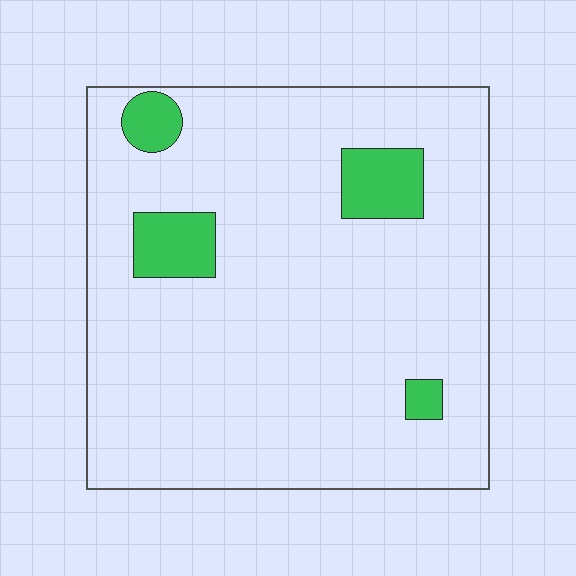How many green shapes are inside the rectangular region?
4.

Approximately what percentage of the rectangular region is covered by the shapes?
Approximately 10%.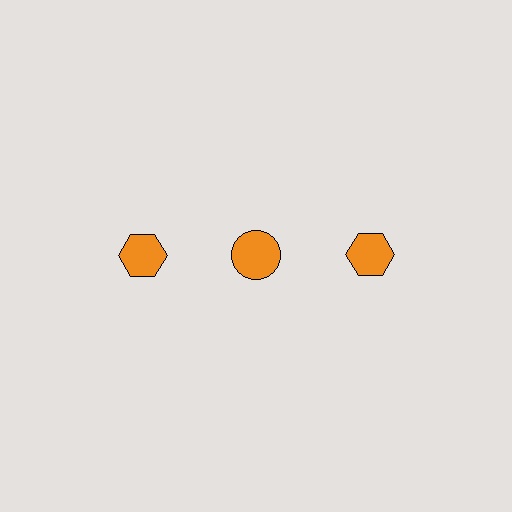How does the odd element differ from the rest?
It has a different shape: circle instead of hexagon.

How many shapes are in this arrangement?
There are 3 shapes arranged in a grid pattern.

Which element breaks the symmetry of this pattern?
The orange circle in the top row, second from left column breaks the symmetry. All other shapes are orange hexagons.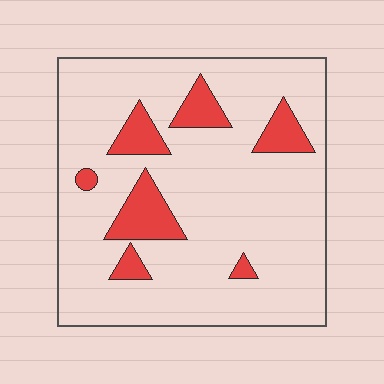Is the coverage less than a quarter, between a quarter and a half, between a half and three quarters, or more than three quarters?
Less than a quarter.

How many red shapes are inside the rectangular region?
7.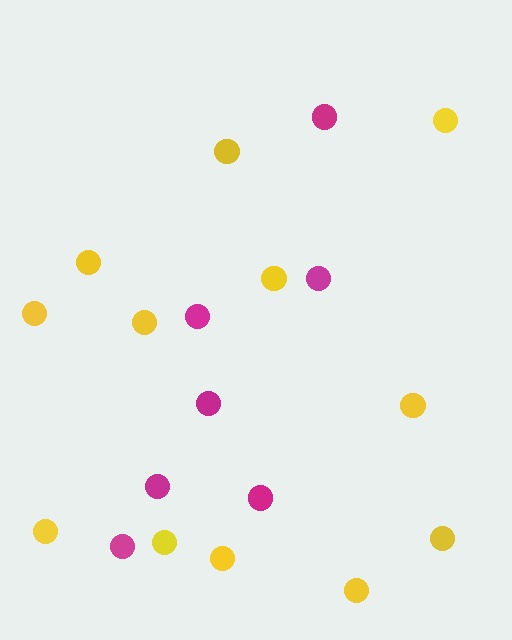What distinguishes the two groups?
There are 2 groups: one group of yellow circles (12) and one group of magenta circles (7).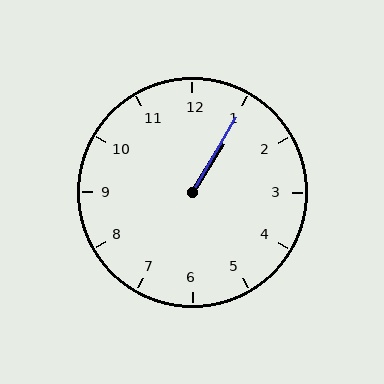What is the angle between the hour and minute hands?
Approximately 2 degrees.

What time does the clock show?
1:05.